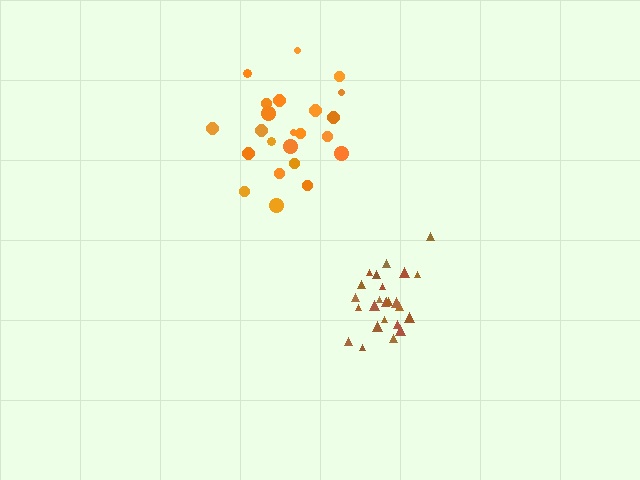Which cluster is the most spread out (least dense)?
Orange.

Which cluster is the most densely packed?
Brown.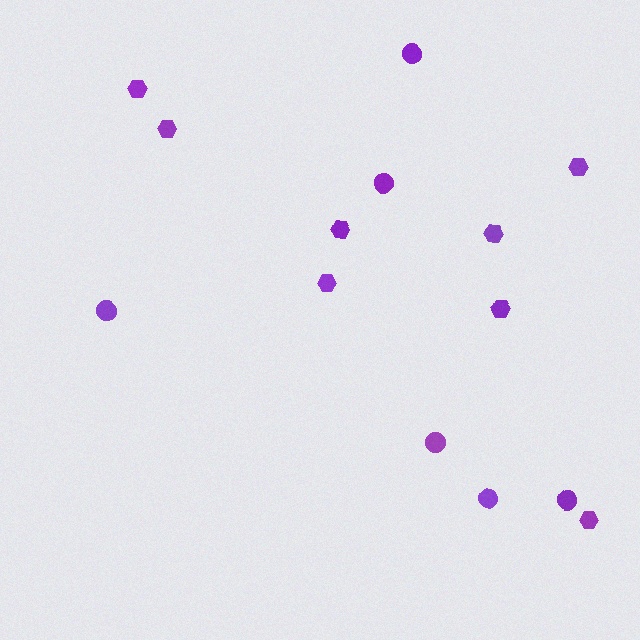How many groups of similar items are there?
There are 2 groups: one group of circles (6) and one group of hexagons (8).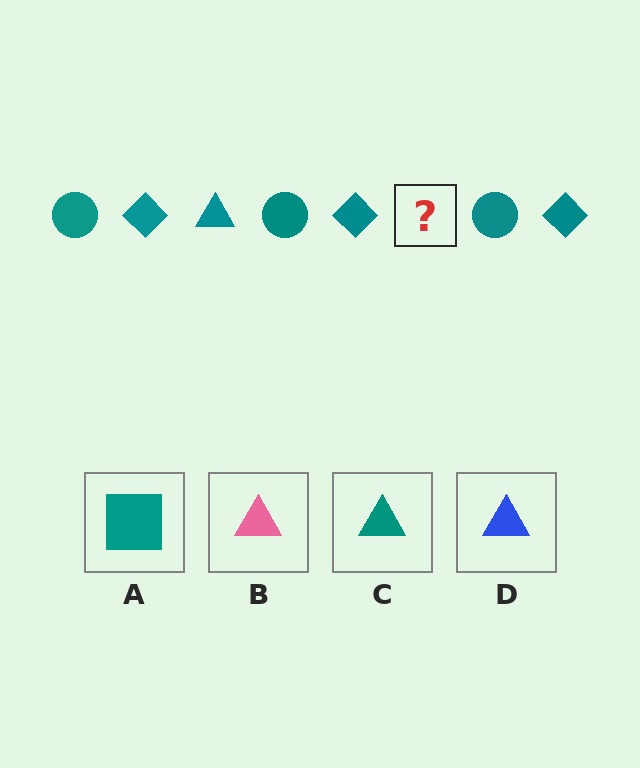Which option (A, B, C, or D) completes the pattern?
C.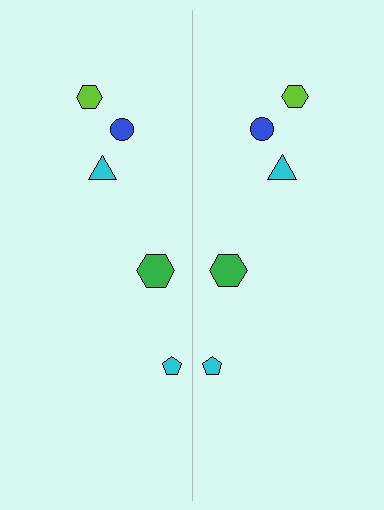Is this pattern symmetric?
Yes, this pattern has bilateral (reflection) symmetry.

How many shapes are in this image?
There are 10 shapes in this image.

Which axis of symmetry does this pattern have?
The pattern has a vertical axis of symmetry running through the center of the image.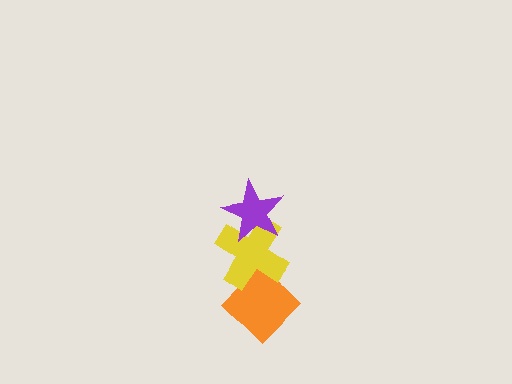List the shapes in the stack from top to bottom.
From top to bottom: the purple star, the yellow cross, the orange diamond.